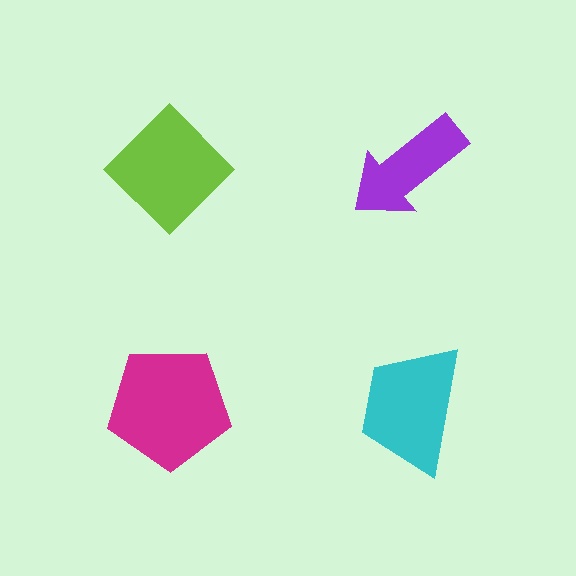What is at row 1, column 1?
A lime diamond.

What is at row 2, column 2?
A cyan trapezoid.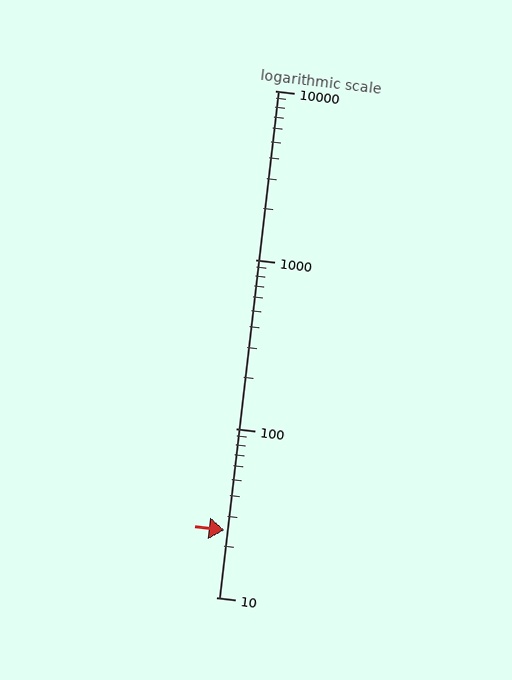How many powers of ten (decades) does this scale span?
The scale spans 3 decades, from 10 to 10000.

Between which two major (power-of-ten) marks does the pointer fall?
The pointer is between 10 and 100.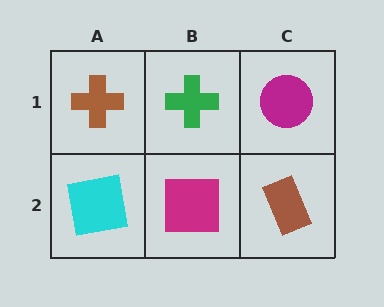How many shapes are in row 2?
3 shapes.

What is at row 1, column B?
A green cross.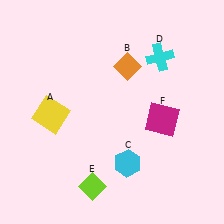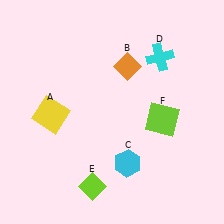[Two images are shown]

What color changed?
The square (F) changed from magenta in Image 1 to lime in Image 2.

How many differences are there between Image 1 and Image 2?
There is 1 difference between the two images.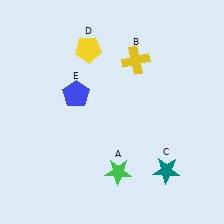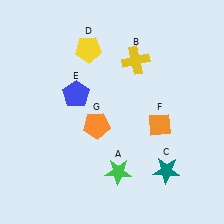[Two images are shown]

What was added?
An orange diamond (F), an orange pentagon (G) were added in Image 2.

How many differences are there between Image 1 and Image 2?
There are 2 differences between the two images.